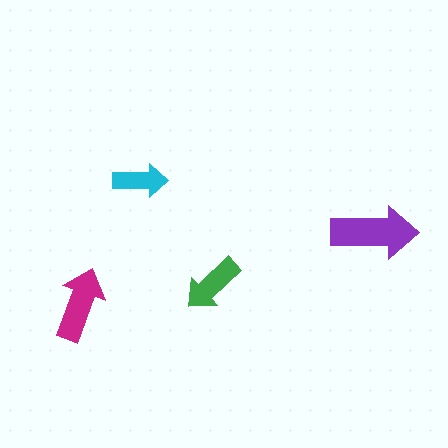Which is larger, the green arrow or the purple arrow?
The purple one.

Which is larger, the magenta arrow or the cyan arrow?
The magenta one.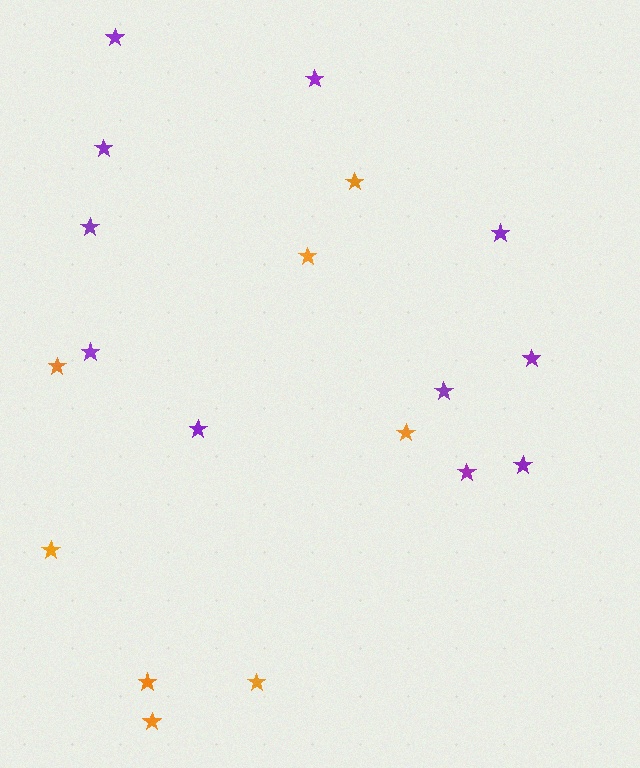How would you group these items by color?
There are 2 groups: one group of orange stars (8) and one group of purple stars (11).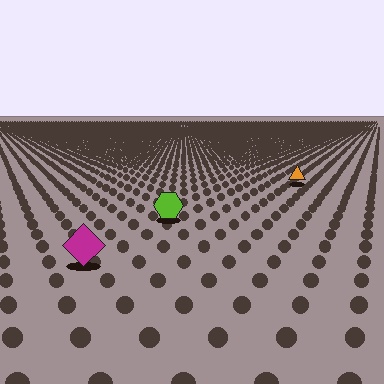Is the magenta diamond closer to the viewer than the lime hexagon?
Yes. The magenta diamond is closer — you can tell from the texture gradient: the ground texture is coarser near it.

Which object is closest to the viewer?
The magenta diamond is closest. The texture marks near it are larger and more spread out.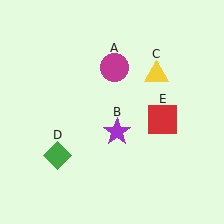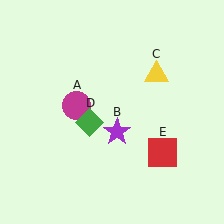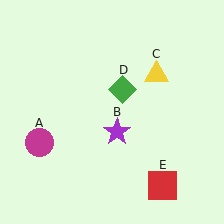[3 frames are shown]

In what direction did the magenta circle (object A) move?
The magenta circle (object A) moved down and to the left.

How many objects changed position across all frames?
3 objects changed position: magenta circle (object A), green diamond (object D), red square (object E).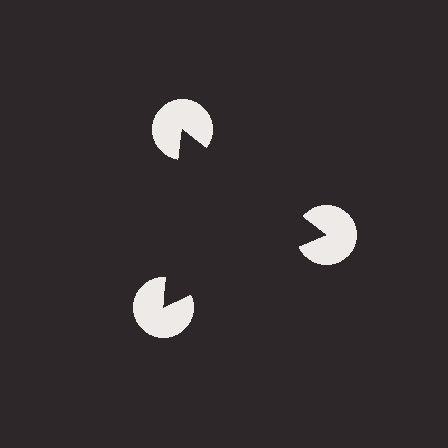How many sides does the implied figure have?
3 sides.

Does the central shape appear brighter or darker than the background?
It typically appears slightly darker than the background, even though no actual brightness change is drawn.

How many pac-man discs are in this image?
There are 3 — one at each vertex of the illusory triangle.